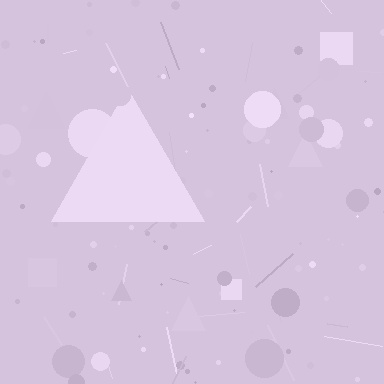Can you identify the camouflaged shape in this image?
The camouflaged shape is a triangle.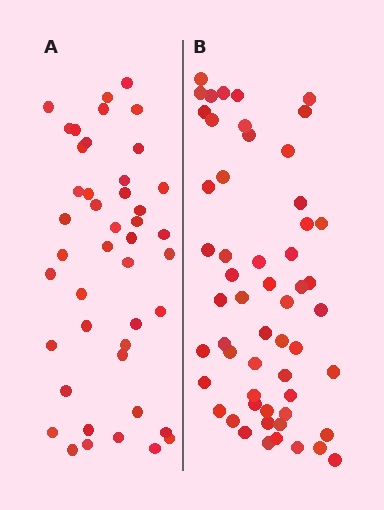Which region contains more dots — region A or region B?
Region B (the right region) has more dots.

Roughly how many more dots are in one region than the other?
Region B has roughly 12 or so more dots than region A.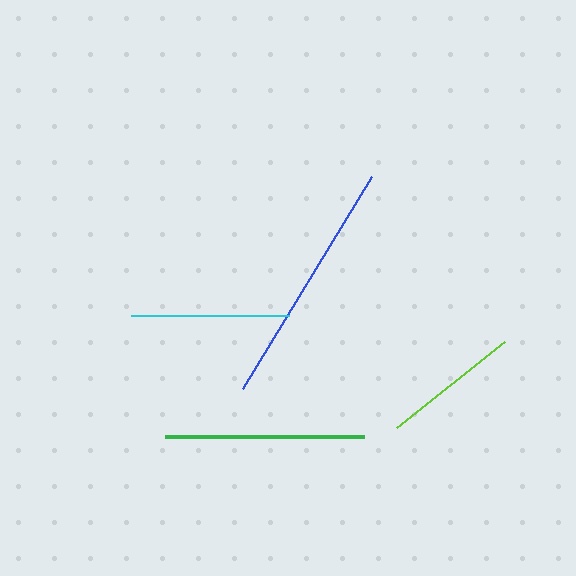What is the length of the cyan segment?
The cyan segment is approximately 158 pixels long.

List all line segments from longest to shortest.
From longest to shortest: blue, green, cyan, lime.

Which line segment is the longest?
The blue line is the longest at approximately 248 pixels.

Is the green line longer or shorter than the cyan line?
The green line is longer than the cyan line.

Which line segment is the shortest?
The lime line is the shortest at approximately 138 pixels.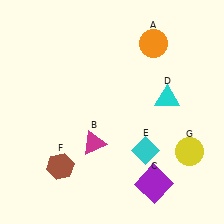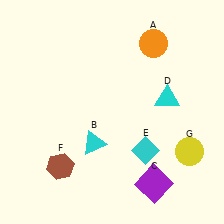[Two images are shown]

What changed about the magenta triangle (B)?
In Image 1, B is magenta. In Image 2, it changed to cyan.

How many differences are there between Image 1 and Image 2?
There is 1 difference between the two images.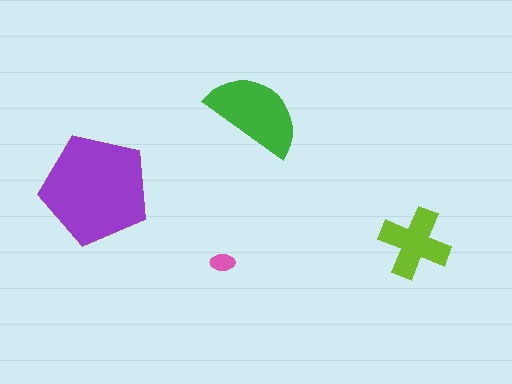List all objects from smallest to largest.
The pink ellipse, the lime cross, the green semicircle, the purple pentagon.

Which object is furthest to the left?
The purple pentagon is leftmost.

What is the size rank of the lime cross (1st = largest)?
3rd.